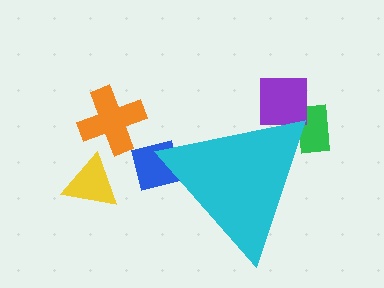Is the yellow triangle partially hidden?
No, the yellow triangle is fully visible.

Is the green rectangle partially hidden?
Yes, the green rectangle is partially hidden behind the cyan triangle.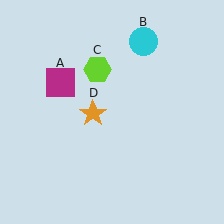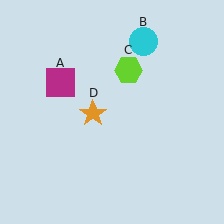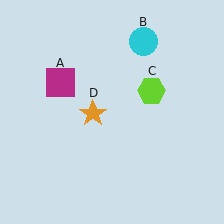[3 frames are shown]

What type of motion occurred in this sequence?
The lime hexagon (object C) rotated clockwise around the center of the scene.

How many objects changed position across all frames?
1 object changed position: lime hexagon (object C).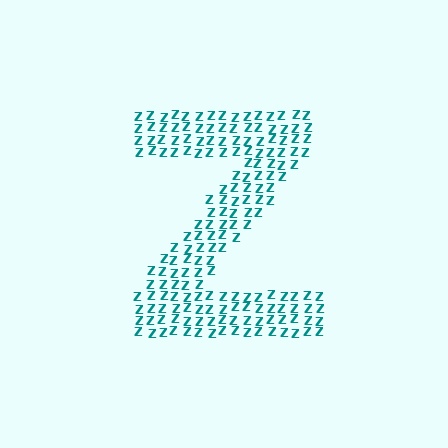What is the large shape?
The large shape is the letter Z.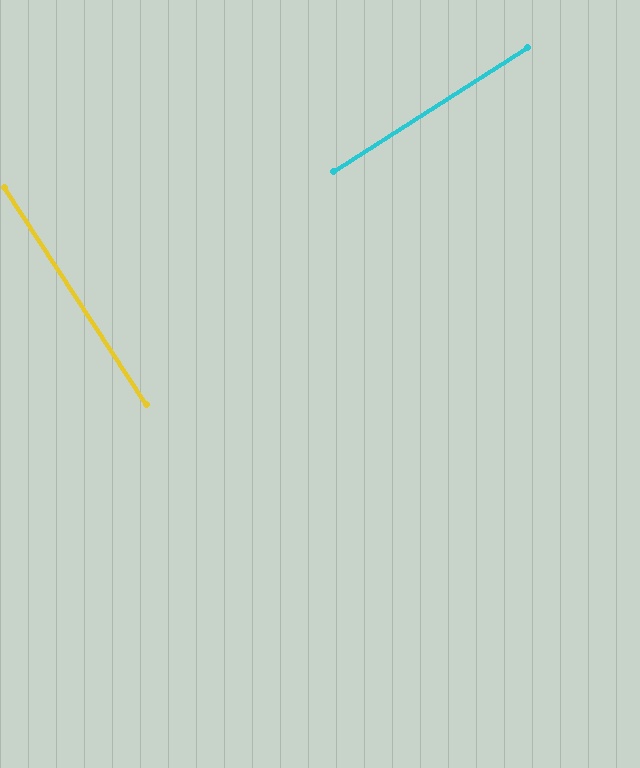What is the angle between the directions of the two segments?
Approximately 89 degrees.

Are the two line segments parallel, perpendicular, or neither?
Perpendicular — they meet at approximately 89°.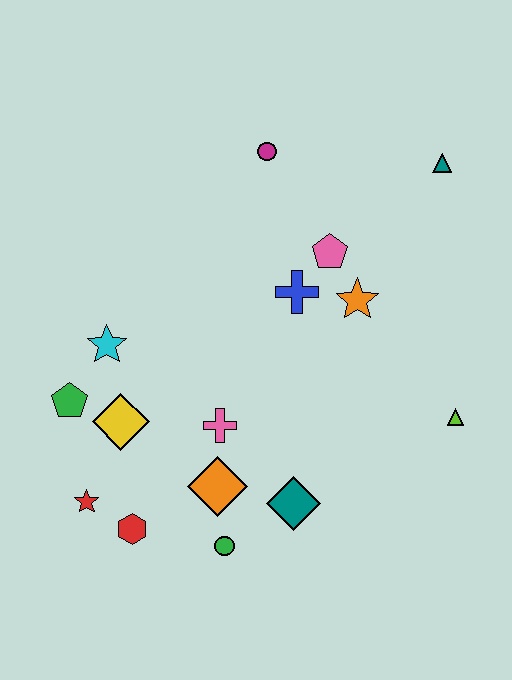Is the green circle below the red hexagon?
Yes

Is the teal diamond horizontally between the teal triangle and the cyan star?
Yes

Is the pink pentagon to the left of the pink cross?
No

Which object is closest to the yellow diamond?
The green pentagon is closest to the yellow diamond.